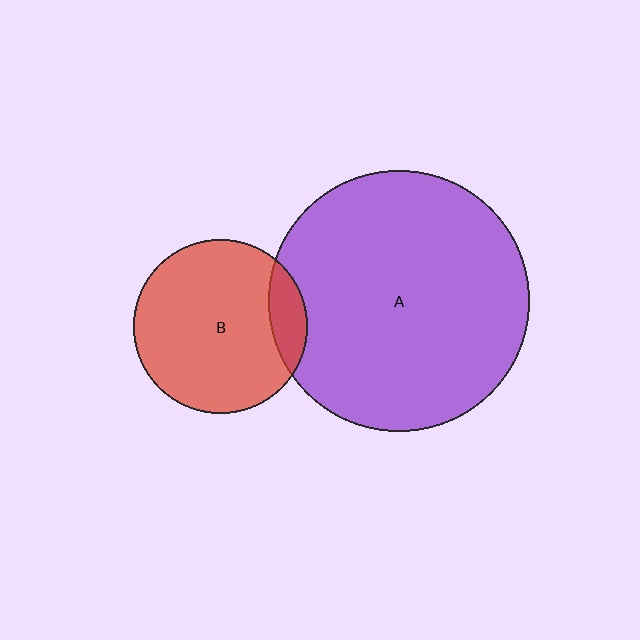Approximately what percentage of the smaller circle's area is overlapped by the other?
Approximately 15%.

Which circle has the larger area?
Circle A (purple).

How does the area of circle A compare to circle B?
Approximately 2.3 times.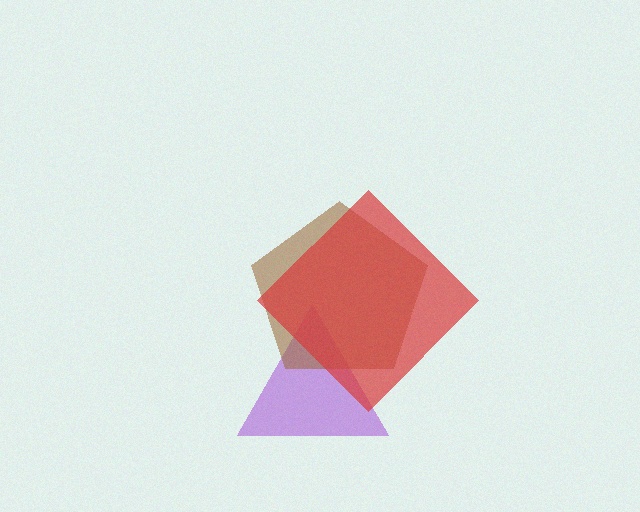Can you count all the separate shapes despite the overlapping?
Yes, there are 3 separate shapes.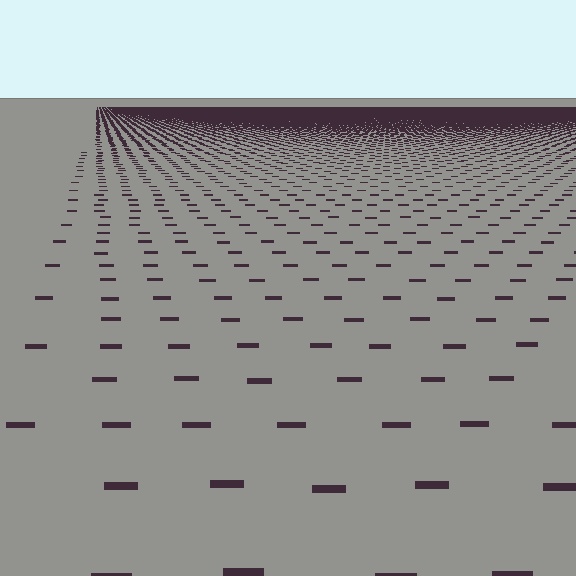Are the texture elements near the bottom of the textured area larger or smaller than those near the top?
Larger. Near the bottom, elements are closer to the viewer and appear at a bigger on-screen size.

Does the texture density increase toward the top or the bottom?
Density increases toward the top.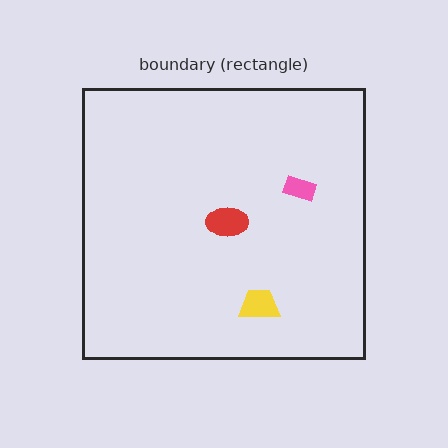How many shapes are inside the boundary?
3 inside, 0 outside.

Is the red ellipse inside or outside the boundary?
Inside.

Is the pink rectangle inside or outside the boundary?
Inside.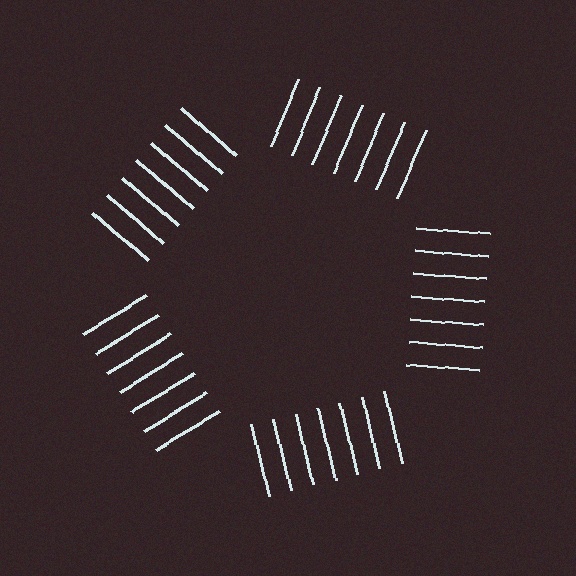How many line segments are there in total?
35 — 7 along each of the 5 edges.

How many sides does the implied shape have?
5 sides — the line-ends trace a pentagon.